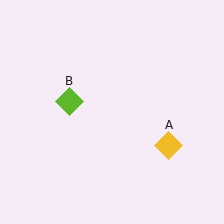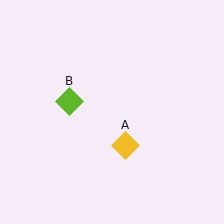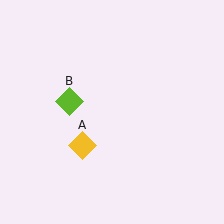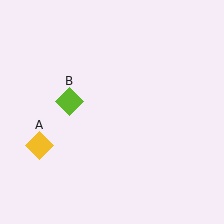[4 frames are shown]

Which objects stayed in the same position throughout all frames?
Lime diamond (object B) remained stationary.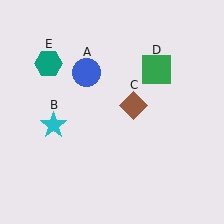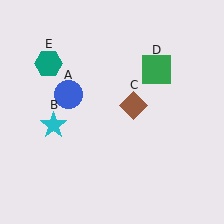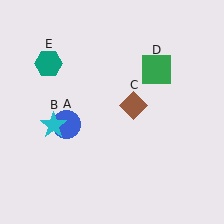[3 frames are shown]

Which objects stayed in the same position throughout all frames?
Cyan star (object B) and brown diamond (object C) and green square (object D) and teal hexagon (object E) remained stationary.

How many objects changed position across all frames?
1 object changed position: blue circle (object A).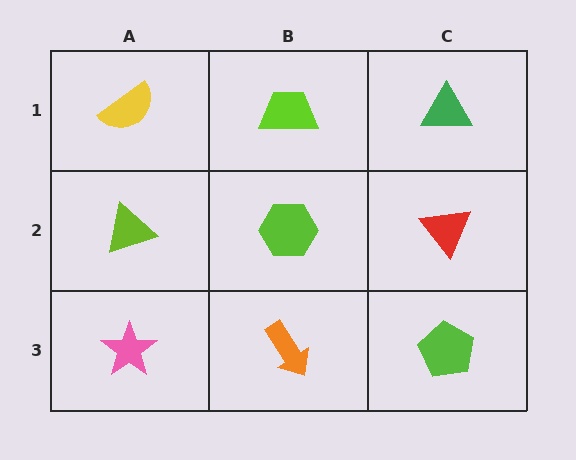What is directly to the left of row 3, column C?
An orange arrow.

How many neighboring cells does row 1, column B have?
3.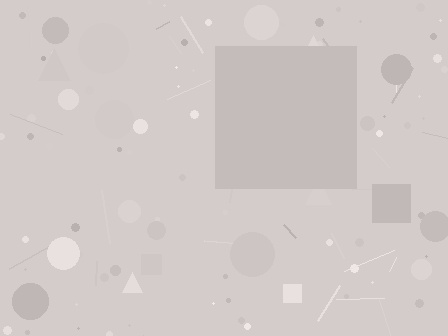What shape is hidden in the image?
A square is hidden in the image.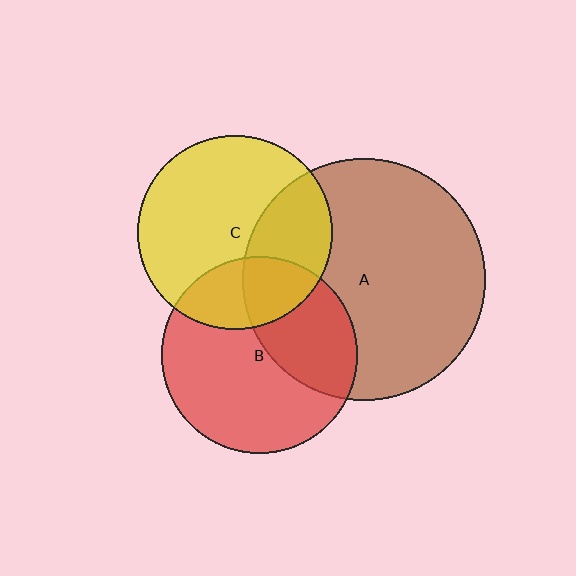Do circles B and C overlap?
Yes.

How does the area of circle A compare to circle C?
Approximately 1.6 times.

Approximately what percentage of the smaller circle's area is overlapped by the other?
Approximately 25%.